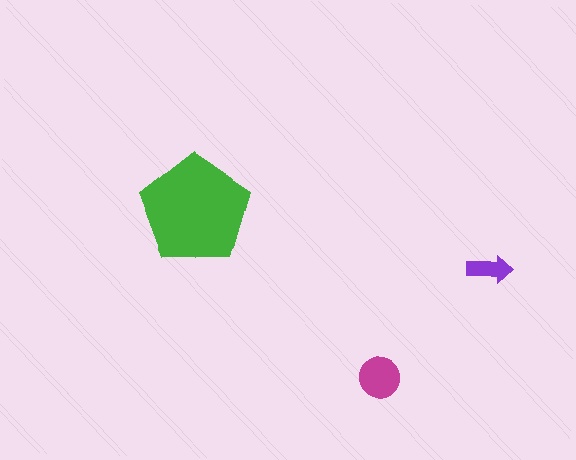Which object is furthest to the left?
The green pentagon is leftmost.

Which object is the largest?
The green pentagon.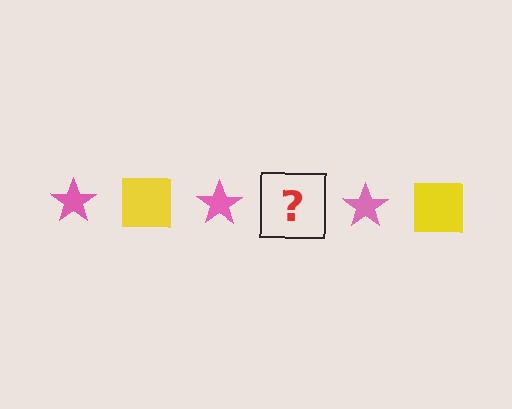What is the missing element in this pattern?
The missing element is a yellow square.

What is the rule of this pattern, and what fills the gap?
The rule is that the pattern alternates between pink star and yellow square. The gap should be filled with a yellow square.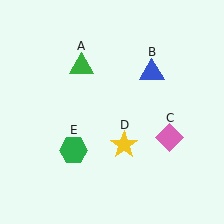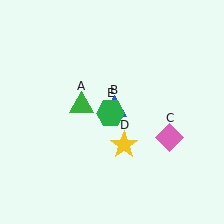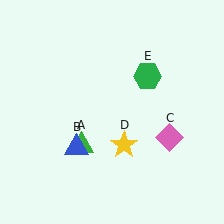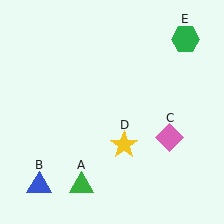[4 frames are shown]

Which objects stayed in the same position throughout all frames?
Pink diamond (object C) and yellow star (object D) remained stationary.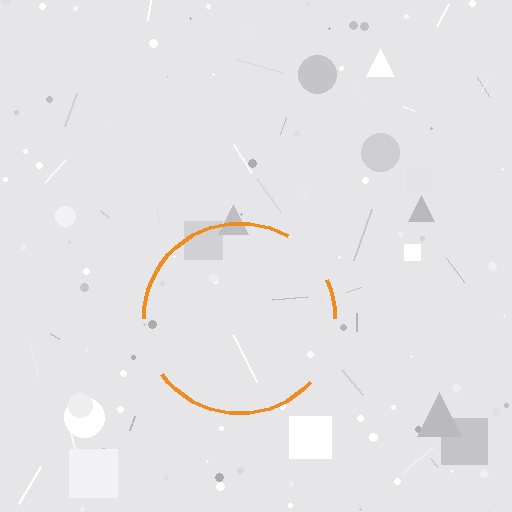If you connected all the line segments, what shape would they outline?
They would outline a circle.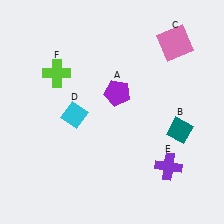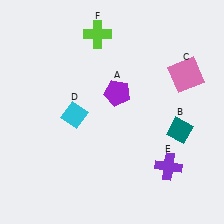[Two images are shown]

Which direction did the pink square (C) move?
The pink square (C) moved down.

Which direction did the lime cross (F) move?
The lime cross (F) moved right.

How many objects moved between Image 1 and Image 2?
2 objects moved between the two images.